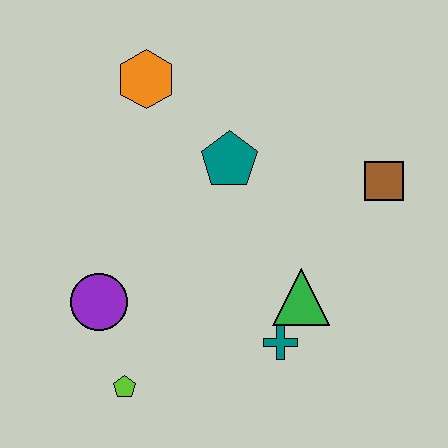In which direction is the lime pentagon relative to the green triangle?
The lime pentagon is to the left of the green triangle.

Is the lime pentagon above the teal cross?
No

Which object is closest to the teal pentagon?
The orange hexagon is closest to the teal pentagon.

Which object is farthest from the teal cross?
The orange hexagon is farthest from the teal cross.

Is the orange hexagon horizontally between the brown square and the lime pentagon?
Yes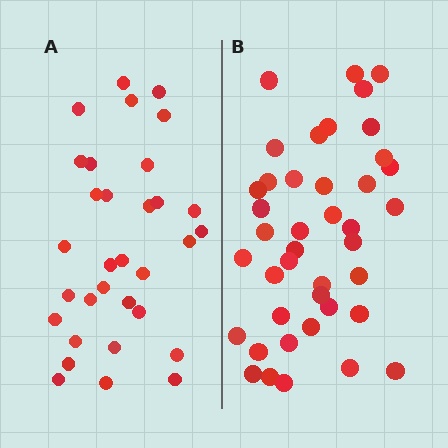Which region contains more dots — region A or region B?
Region B (the right region) has more dots.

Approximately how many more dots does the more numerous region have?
Region B has roughly 8 or so more dots than region A.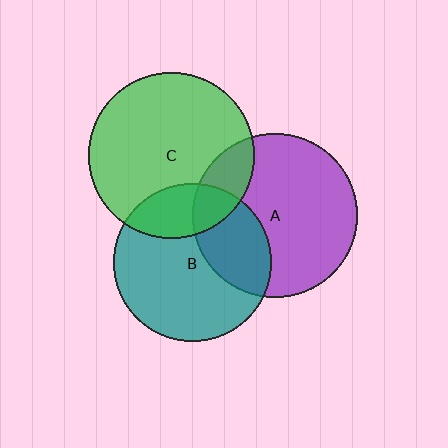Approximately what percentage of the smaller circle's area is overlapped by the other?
Approximately 15%.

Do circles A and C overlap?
Yes.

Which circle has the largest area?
Circle C (green).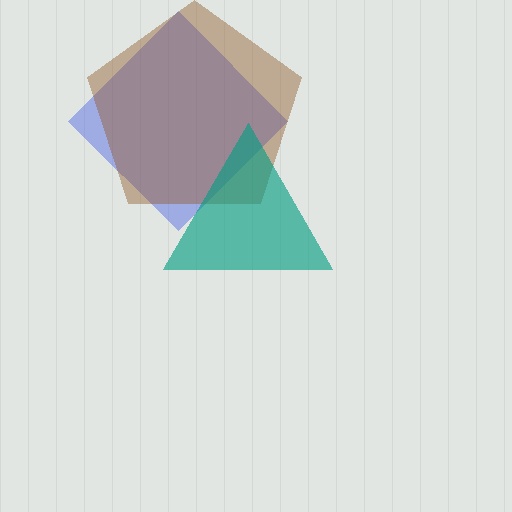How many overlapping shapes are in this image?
There are 3 overlapping shapes in the image.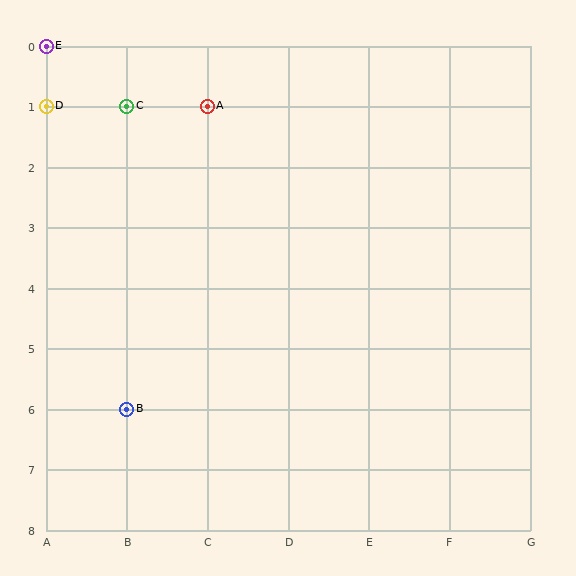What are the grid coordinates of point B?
Point B is at grid coordinates (B, 6).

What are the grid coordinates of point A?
Point A is at grid coordinates (C, 1).